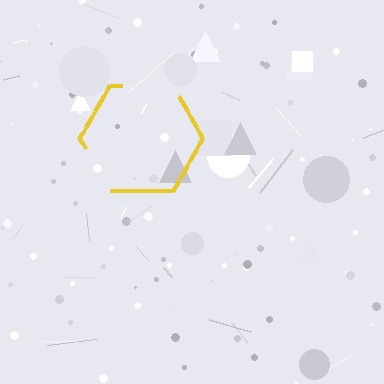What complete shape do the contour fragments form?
The contour fragments form a hexagon.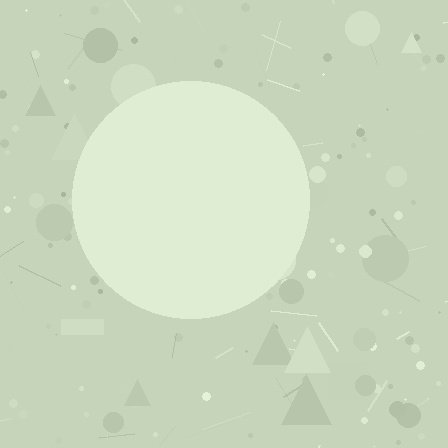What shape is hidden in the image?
A circle is hidden in the image.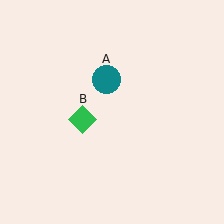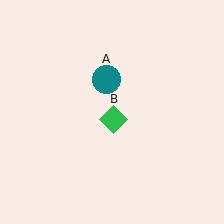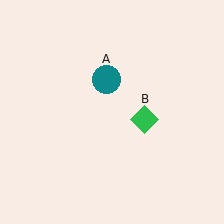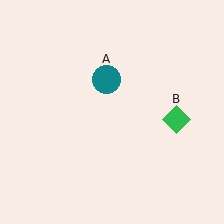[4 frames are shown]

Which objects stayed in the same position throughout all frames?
Teal circle (object A) remained stationary.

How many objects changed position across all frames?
1 object changed position: green diamond (object B).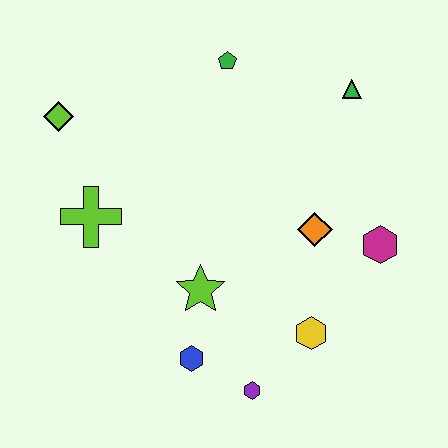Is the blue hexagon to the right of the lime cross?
Yes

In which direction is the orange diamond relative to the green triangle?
The orange diamond is below the green triangle.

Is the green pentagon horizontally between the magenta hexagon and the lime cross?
Yes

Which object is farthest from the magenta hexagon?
The lime diamond is farthest from the magenta hexagon.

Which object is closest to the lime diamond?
The lime cross is closest to the lime diamond.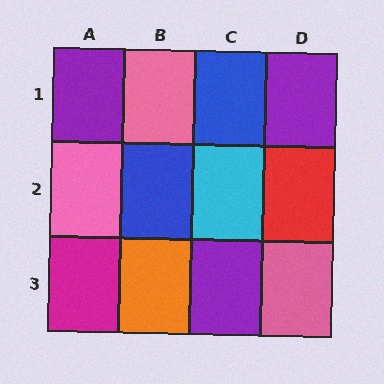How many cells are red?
1 cell is red.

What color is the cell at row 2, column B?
Blue.